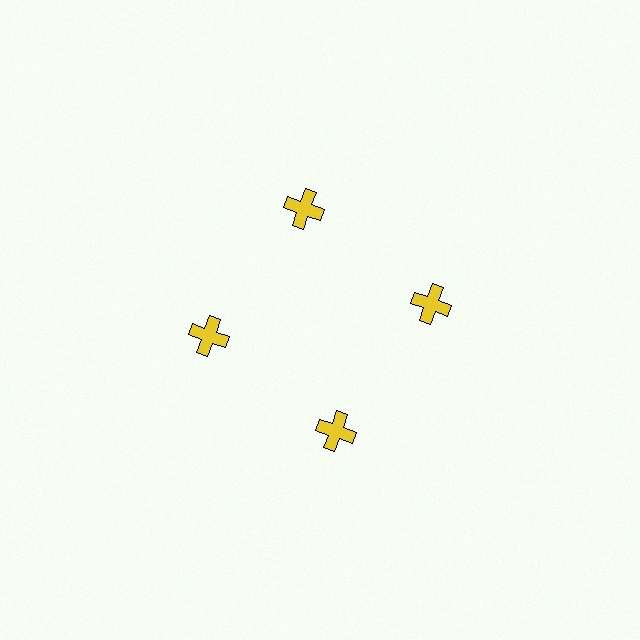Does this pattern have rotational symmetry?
Yes, this pattern has 4-fold rotational symmetry. It looks the same after rotating 90 degrees around the center.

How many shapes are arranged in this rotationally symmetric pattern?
There are 4 shapes, arranged in 4 groups of 1.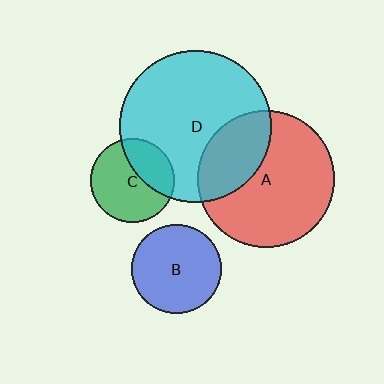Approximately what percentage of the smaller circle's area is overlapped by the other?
Approximately 35%.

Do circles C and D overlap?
Yes.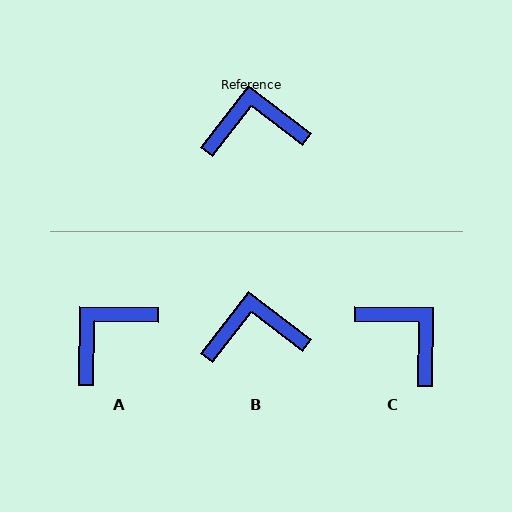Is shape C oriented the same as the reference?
No, it is off by about 53 degrees.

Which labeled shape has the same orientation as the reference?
B.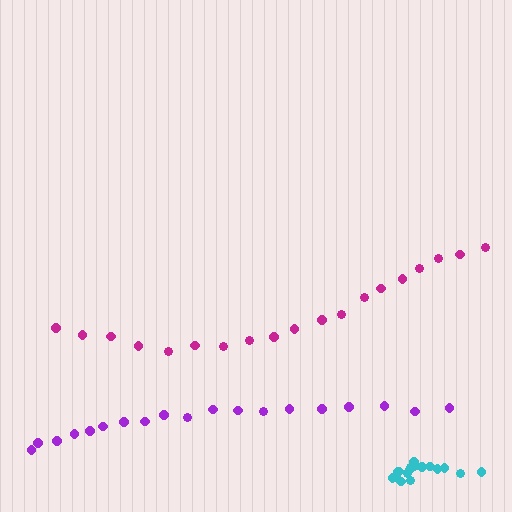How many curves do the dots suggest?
There are 3 distinct paths.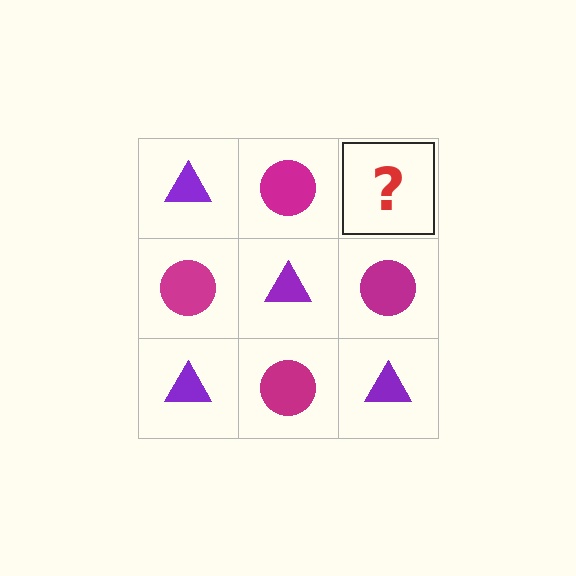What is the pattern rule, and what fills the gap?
The rule is that it alternates purple triangle and magenta circle in a checkerboard pattern. The gap should be filled with a purple triangle.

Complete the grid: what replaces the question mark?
The question mark should be replaced with a purple triangle.